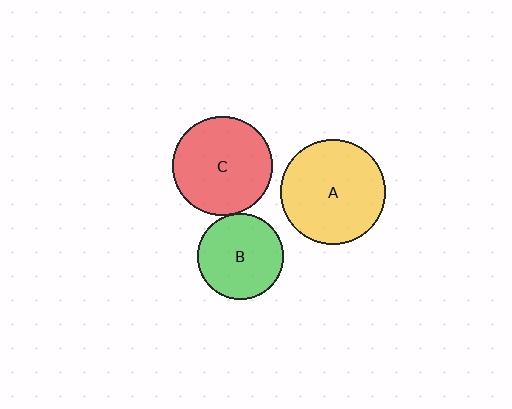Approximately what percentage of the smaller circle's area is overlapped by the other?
Approximately 5%.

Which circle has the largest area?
Circle A (yellow).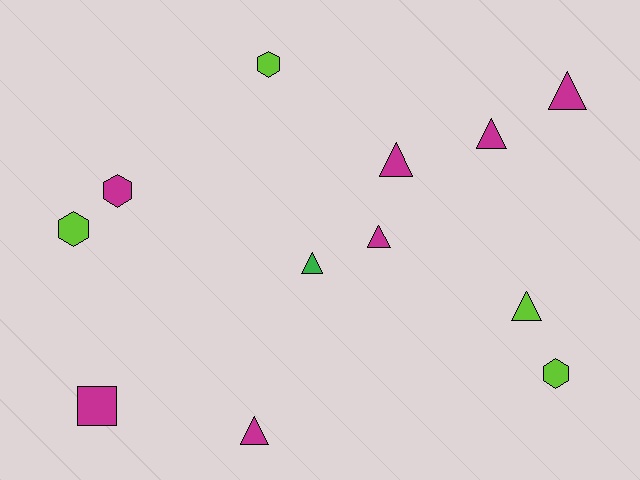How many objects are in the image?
There are 12 objects.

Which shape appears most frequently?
Triangle, with 7 objects.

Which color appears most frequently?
Magenta, with 7 objects.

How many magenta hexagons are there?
There is 1 magenta hexagon.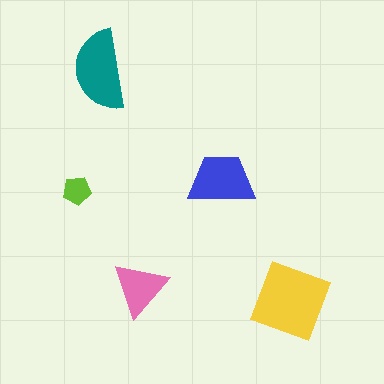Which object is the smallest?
The lime pentagon.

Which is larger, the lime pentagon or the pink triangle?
The pink triangle.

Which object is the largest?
The yellow diamond.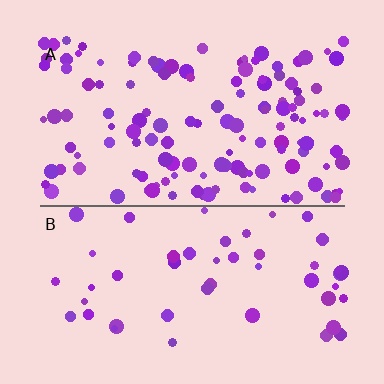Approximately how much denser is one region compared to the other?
Approximately 2.6× — region A over region B.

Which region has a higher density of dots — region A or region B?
A (the top).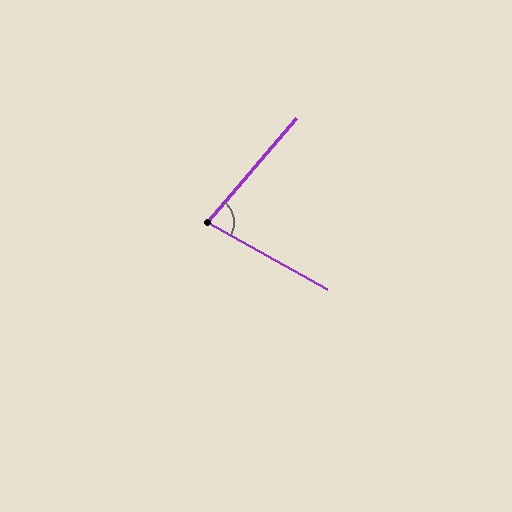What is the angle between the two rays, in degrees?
Approximately 78 degrees.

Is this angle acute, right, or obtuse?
It is acute.